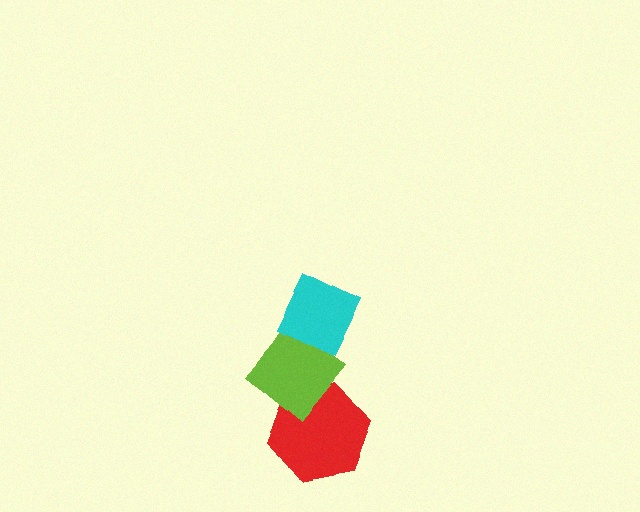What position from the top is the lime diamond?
The lime diamond is 2nd from the top.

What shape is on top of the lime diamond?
The cyan diamond is on top of the lime diamond.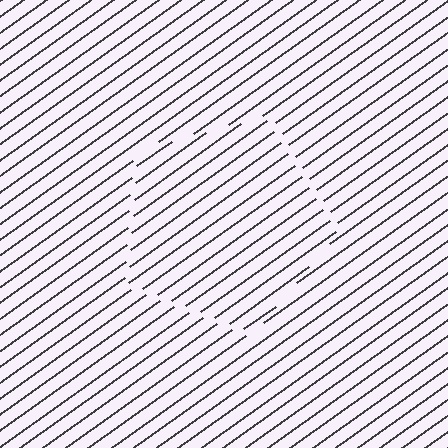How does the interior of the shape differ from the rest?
The interior of the shape contains the same grating, shifted by half a period — the contour is defined by the phase discontinuity where line-ends from the inner and outer gratings abut.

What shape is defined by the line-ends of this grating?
An illusory pentagon. The interior of the shape contains the same grating, shifted by half a period — the contour is defined by the phase discontinuity where line-ends from the inner and outer gratings abut.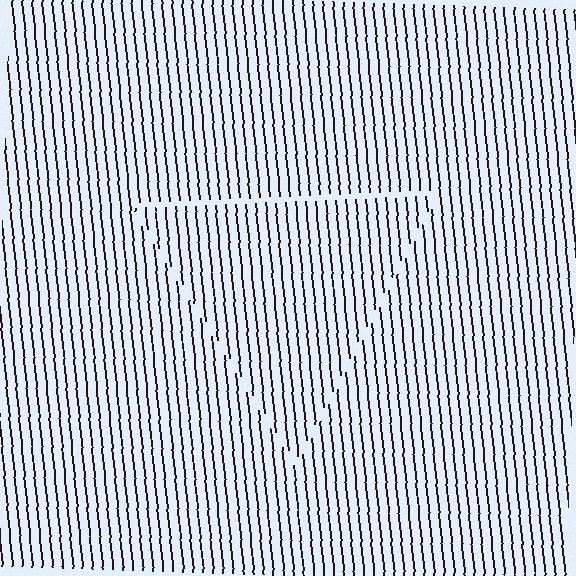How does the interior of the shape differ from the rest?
The interior of the shape contains the same grating, shifted by half a period — the contour is defined by the phase discontinuity where line-ends from the inner and outer gratings abut.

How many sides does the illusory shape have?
3 sides — the line-ends trace a triangle.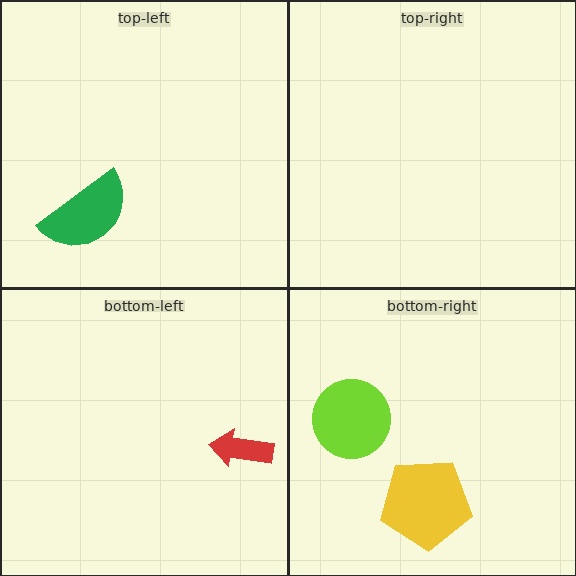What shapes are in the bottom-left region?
The red arrow.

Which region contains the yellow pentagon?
The bottom-right region.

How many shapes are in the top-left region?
1.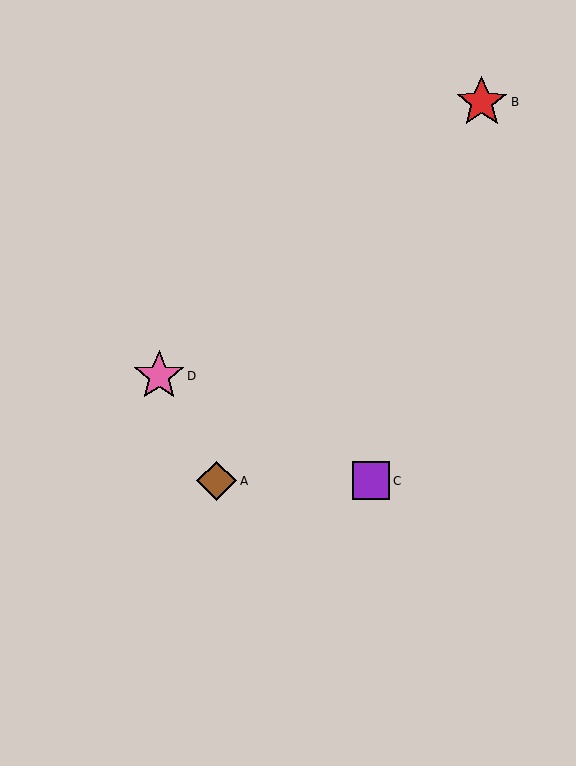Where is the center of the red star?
The center of the red star is at (482, 102).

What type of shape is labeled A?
Shape A is a brown diamond.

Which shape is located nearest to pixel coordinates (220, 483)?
The brown diamond (labeled A) at (217, 481) is nearest to that location.